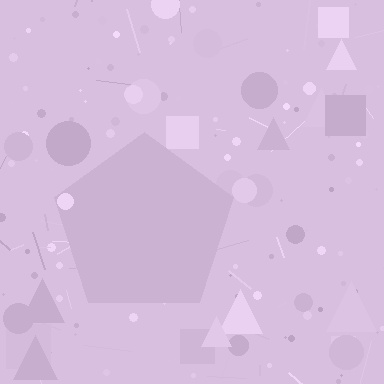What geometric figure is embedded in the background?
A pentagon is embedded in the background.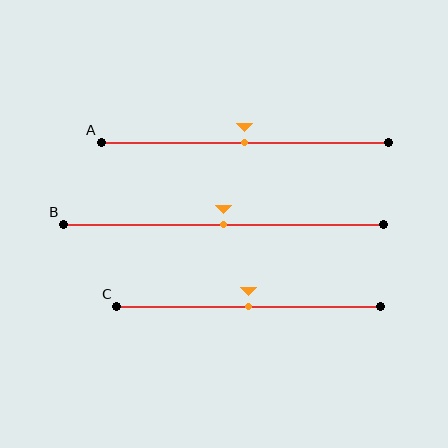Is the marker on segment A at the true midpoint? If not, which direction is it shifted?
Yes, the marker on segment A is at the true midpoint.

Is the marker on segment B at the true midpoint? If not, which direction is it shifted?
Yes, the marker on segment B is at the true midpoint.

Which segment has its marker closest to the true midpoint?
Segment A has its marker closest to the true midpoint.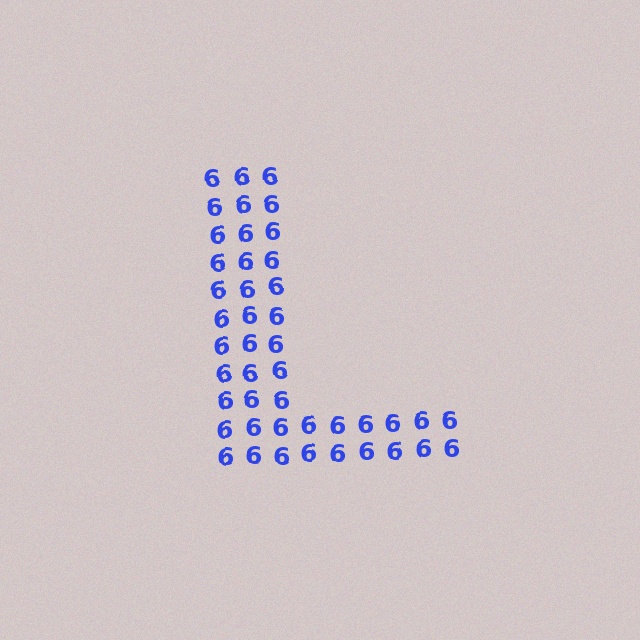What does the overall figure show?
The overall figure shows the letter L.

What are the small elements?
The small elements are digit 6's.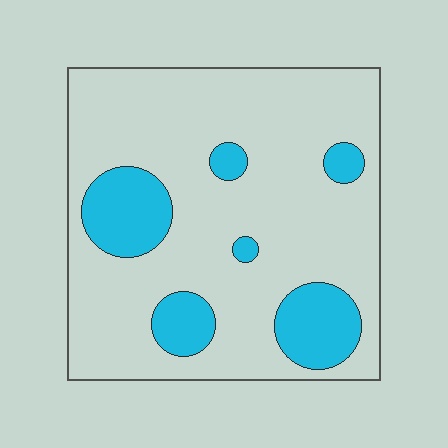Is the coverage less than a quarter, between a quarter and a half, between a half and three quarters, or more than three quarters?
Less than a quarter.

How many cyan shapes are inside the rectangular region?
6.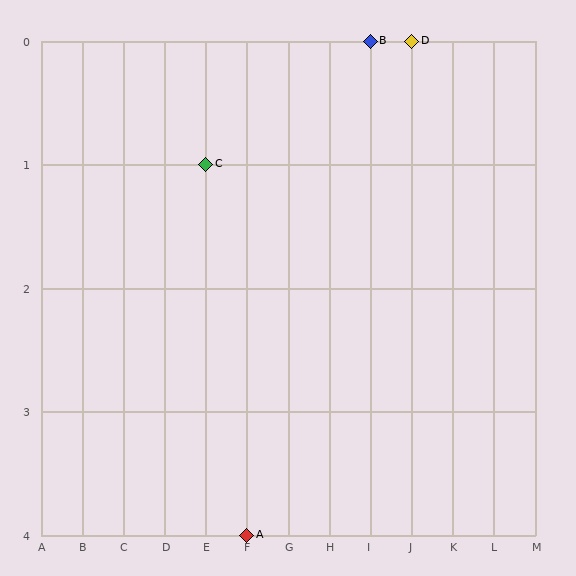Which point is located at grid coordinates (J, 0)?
Point D is at (J, 0).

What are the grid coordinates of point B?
Point B is at grid coordinates (I, 0).